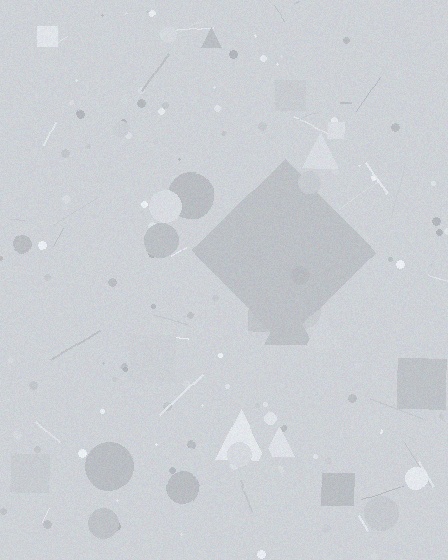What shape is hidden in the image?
A diamond is hidden in the image.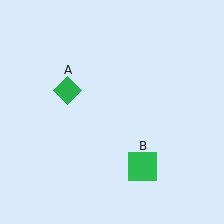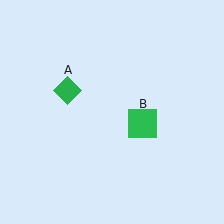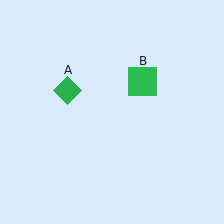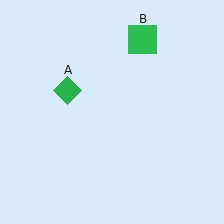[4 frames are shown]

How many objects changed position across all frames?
1 object changed position: green square (object B).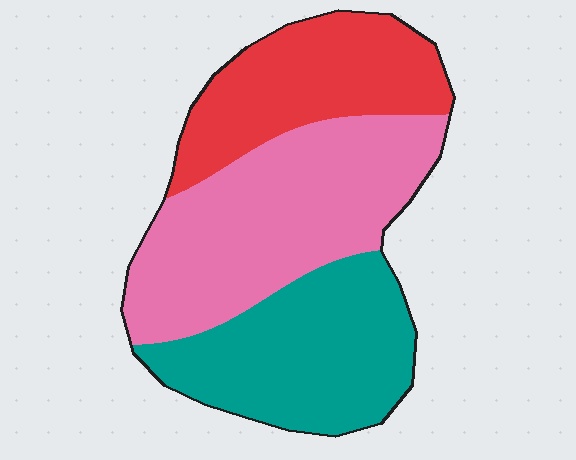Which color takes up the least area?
Red, at roughly 25%.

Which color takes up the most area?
Pink, at roughly 40%.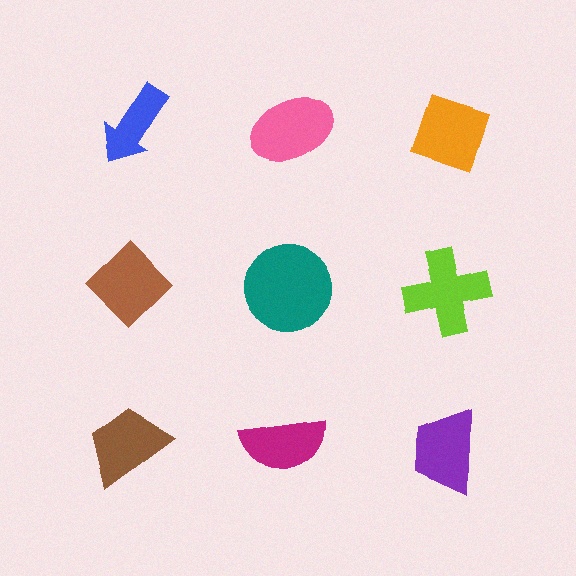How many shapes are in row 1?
3 shapes.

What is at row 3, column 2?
A magenta semicircle.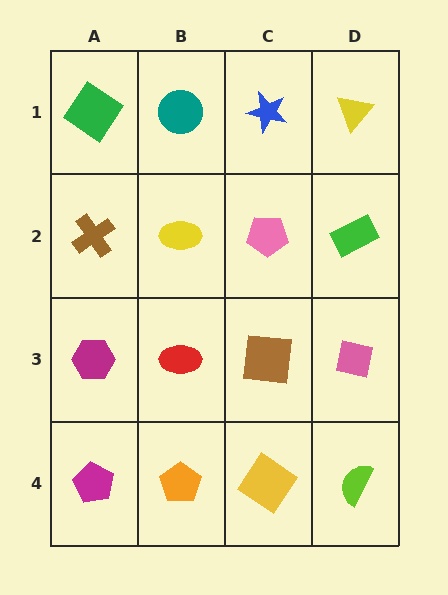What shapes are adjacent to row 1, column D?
A green rectangle (row 2, column D), a blue star (row 1, column C).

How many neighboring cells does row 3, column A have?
3.